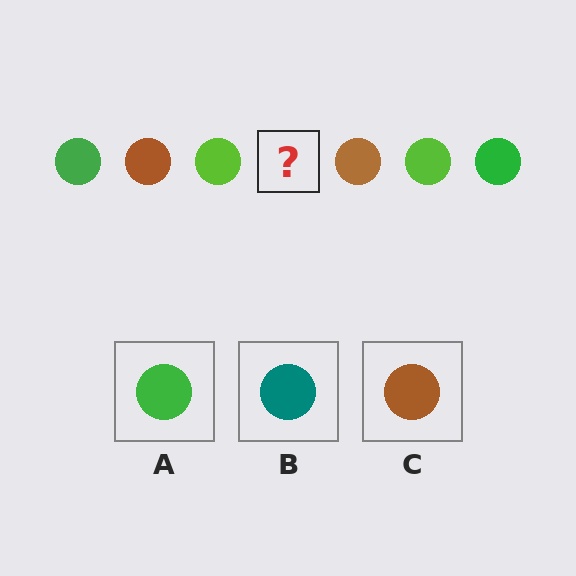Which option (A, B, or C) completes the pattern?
A.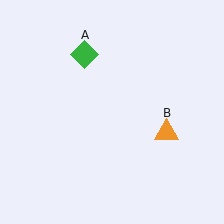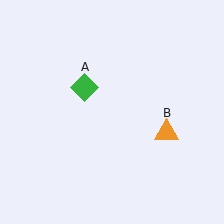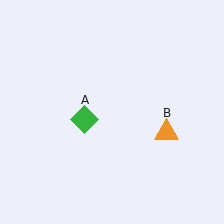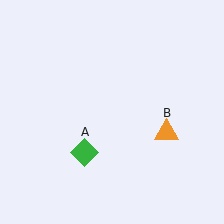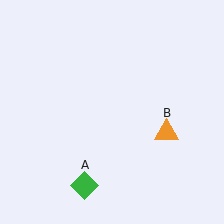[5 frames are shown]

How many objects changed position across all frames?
1 object changed position: green diamond (object A).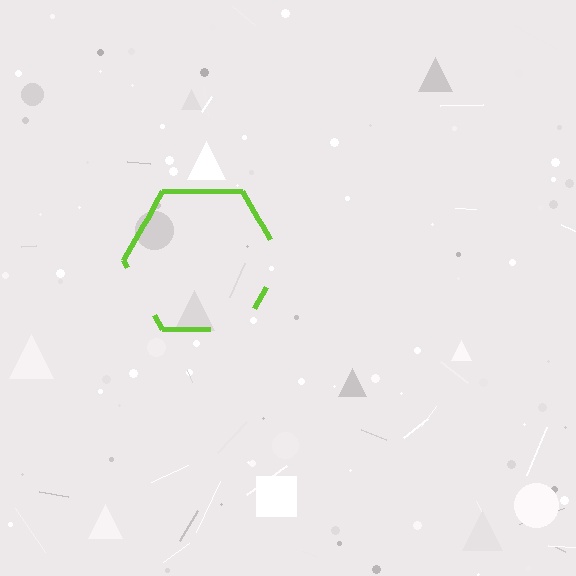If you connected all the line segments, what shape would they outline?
They would outline a hexagon.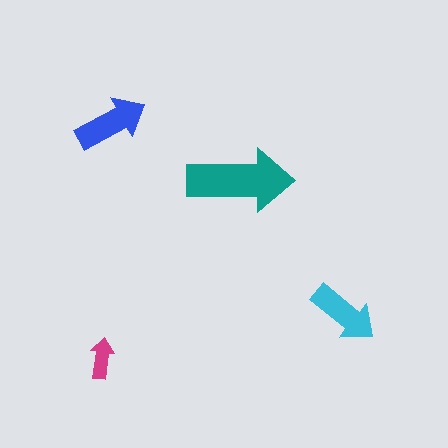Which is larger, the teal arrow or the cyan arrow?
The teal one.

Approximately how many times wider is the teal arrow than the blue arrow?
About 1.5 times wider.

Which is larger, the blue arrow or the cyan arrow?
The blue one.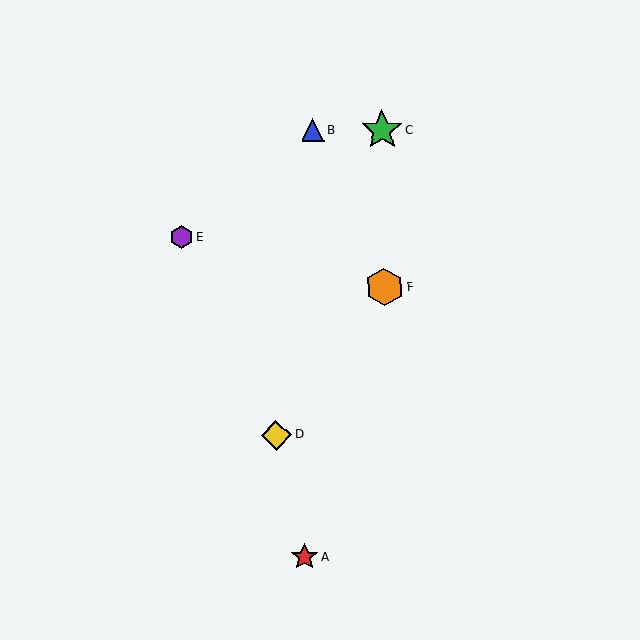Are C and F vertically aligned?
Yes, both are at x≈382.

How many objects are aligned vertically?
2 objects (C, F) are aligned vertically.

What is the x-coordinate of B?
Object B is at x≈313.